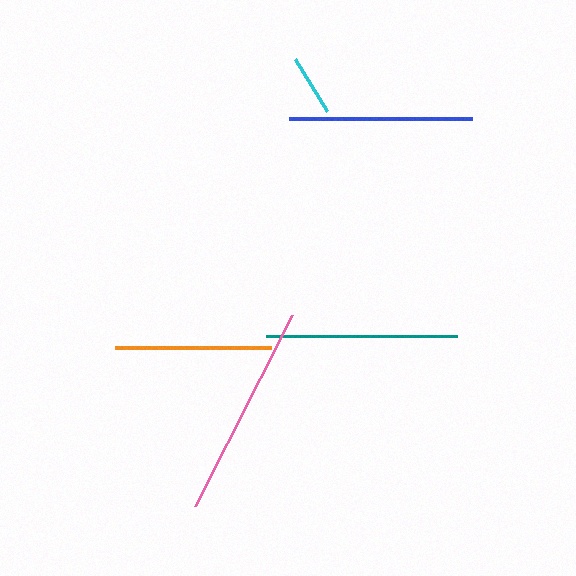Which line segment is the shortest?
The cyan line is the shortest at approximately 61 pixels.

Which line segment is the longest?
The pink line is the longest at approximately 214 pixels.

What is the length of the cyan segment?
The cyan segment is approximately 61 pixels long.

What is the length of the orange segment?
The orange segment is approximately 155 pixels long.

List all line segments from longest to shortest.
From longest to shortest: pink, teal, blue, orange, cyan.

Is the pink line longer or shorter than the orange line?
The pink line is longer than the orange line.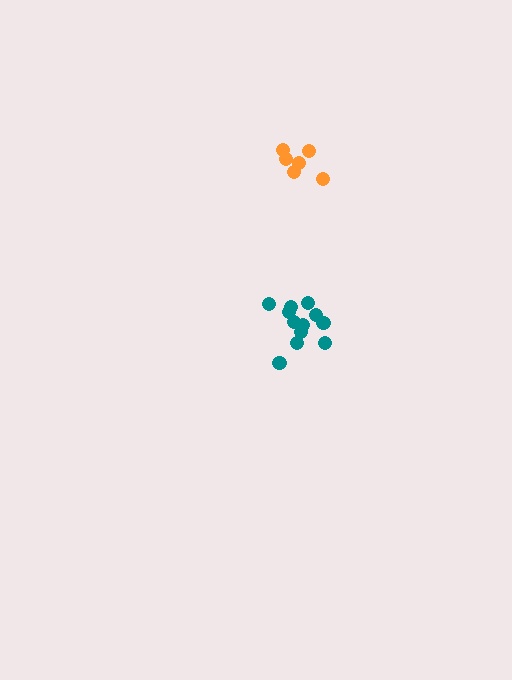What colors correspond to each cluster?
The clusters are colored: teal, orange.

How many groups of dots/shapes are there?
There are 2 groups.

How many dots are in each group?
Group 1: 12 dots, Group 2: 6 dots (18 total).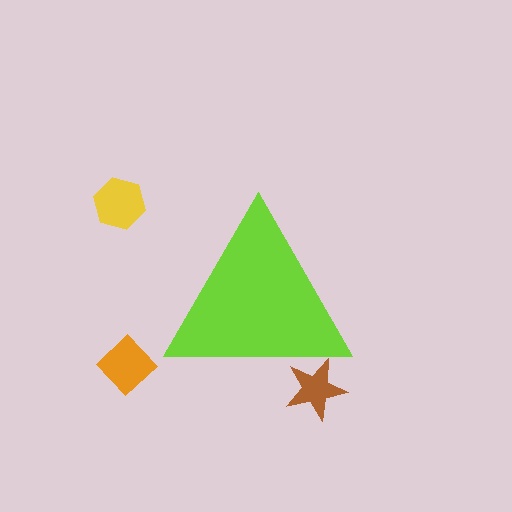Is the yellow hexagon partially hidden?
No, the yellow hexagon is fully visible.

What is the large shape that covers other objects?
A lime triangle.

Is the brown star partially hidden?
Yes, the brown star is partially hidden behind the lime triangle.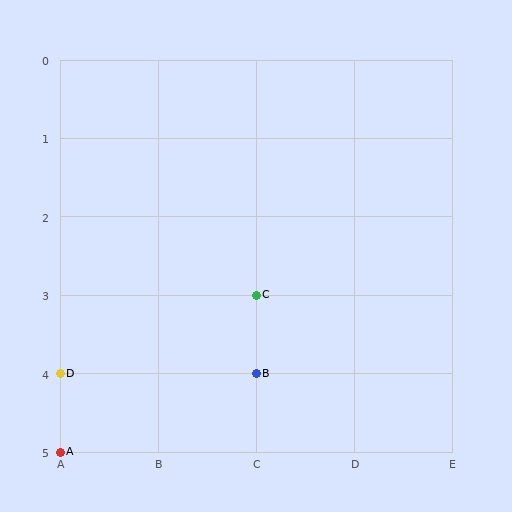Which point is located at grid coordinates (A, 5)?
Point A is at (A, 5).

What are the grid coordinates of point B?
Point B is at grid coordinates (C, 4).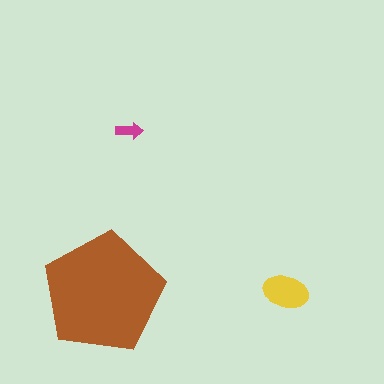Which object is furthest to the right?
The yellow ellipse is rightmost.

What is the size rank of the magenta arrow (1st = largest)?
3rd.